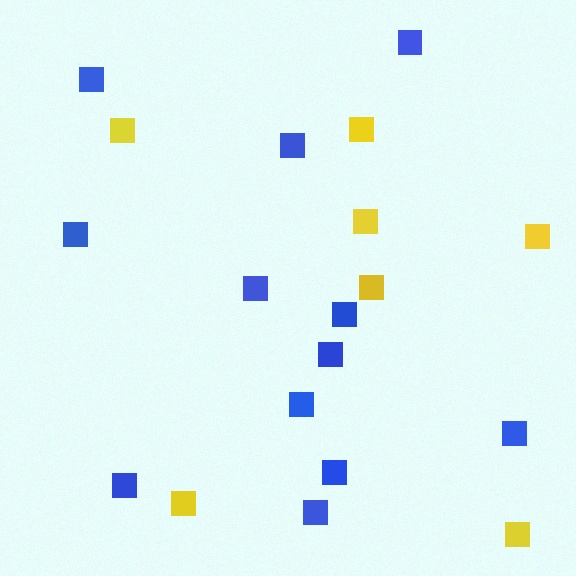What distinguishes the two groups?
There are 2 groups: one group of blue squares (12) and one group of yellow squares (7).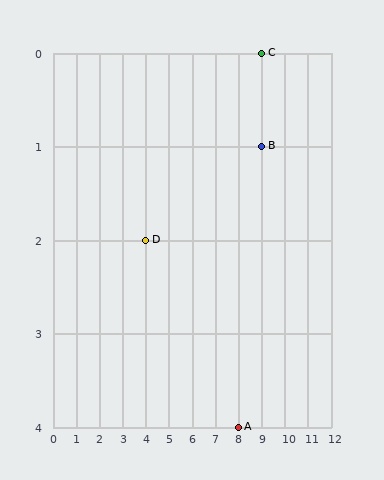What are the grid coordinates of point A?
Point A is at grid coordinates (8, 4).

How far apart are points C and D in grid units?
Points C and D are 5 columns and 2 rows apart (about 5.4 grid units diagonally).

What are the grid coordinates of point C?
Point C is at grid coordinates (9, 0).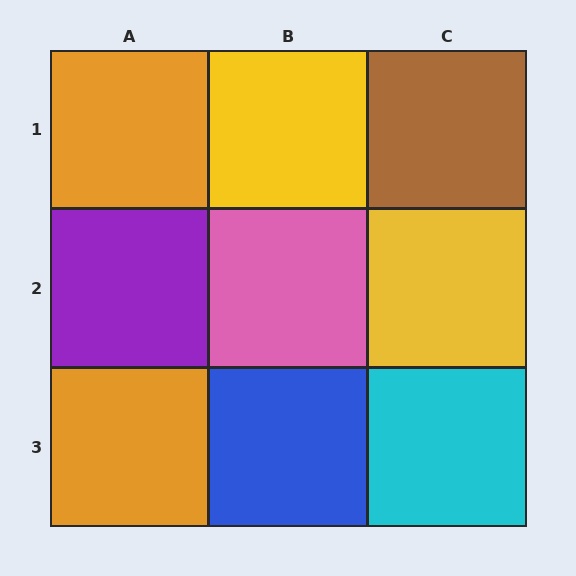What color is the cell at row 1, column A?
Orange.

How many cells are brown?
1 cell is brown.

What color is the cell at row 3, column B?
Blue.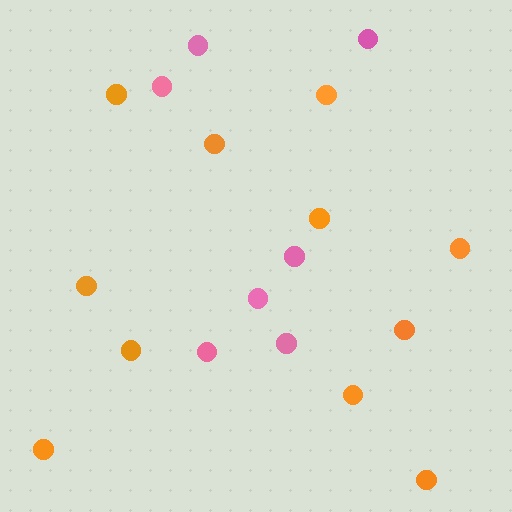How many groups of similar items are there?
There are 2 groups: one group of pink circles (7) and one group of orange circles (11).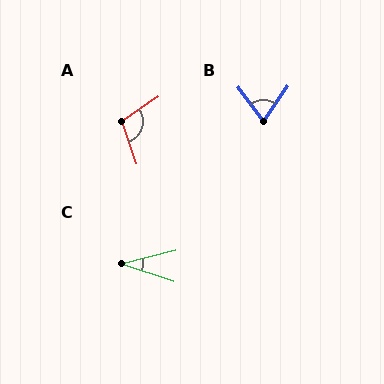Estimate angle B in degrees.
Approximately 70 degrees.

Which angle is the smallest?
C, at approximately 32 degrees.